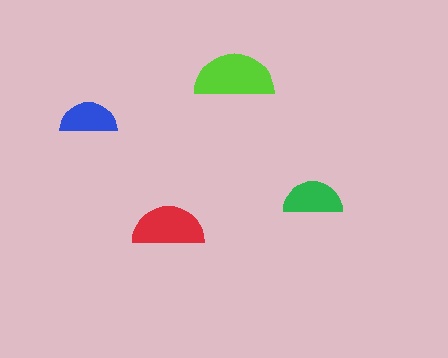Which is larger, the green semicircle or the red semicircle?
The red one.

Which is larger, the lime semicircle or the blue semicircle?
The lime one.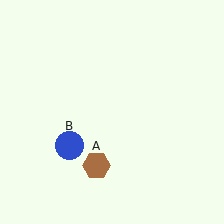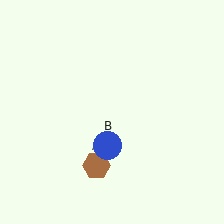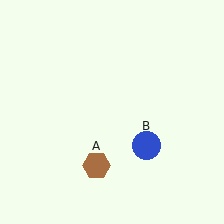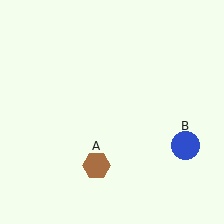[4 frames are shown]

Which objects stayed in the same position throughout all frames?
Brown hexagon (object A) remained stationary.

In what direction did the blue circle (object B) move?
The blue circle (object B) moved right.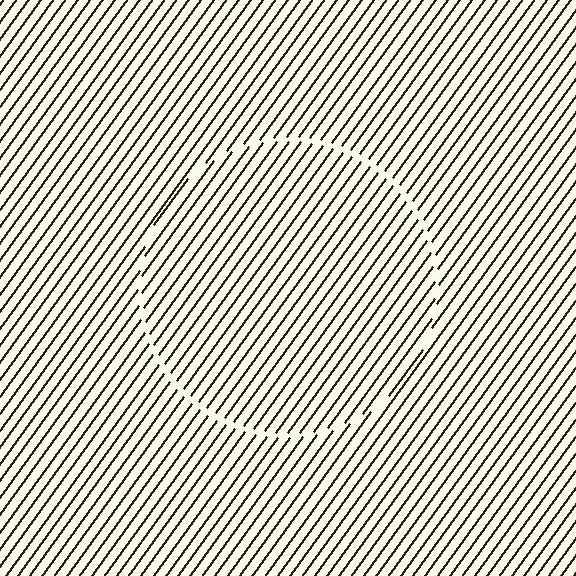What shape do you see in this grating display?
An illusory circle. The interior of the shape contains the same grating, shifted by half a period — the contour is defined by the phase discontinuity where line-ends from the inner and outer gratings abut.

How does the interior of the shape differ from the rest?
The interior of the shape contains the same grating, shifted by half a period — the contour is defined by the phase discontinuity where line-ends from the inner and outer gratings abut.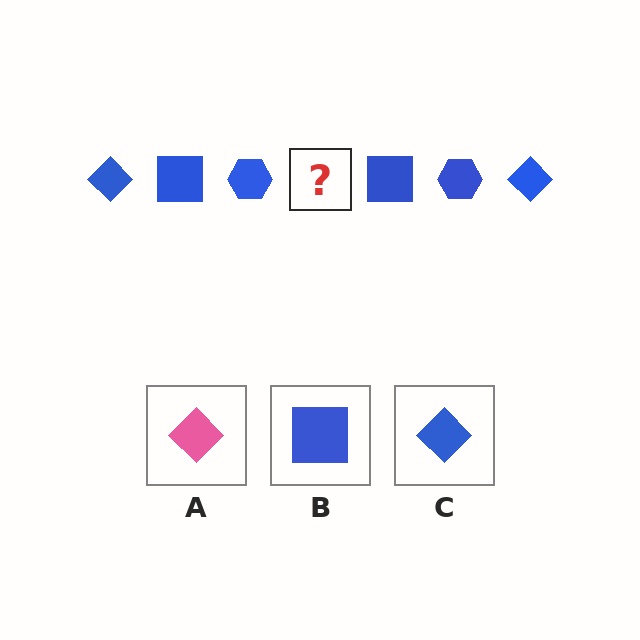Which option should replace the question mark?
Option C.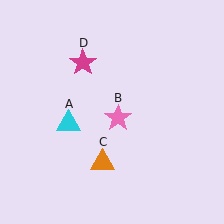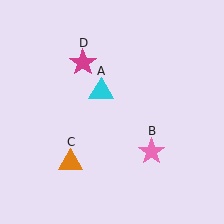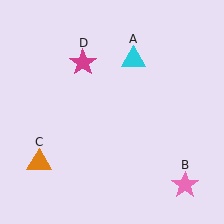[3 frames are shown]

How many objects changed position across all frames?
3 objects changed position: cyan triangle (object A), pink star (object B), orange triangle (object C).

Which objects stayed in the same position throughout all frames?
Magenta star (object D) remained stationary.